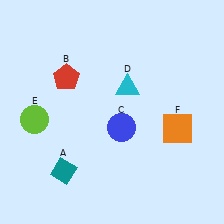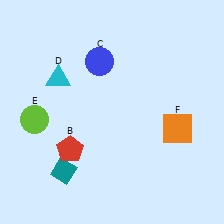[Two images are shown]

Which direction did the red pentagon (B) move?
The red pentagon (B) moved down.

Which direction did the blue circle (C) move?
The blue circle (C) moved up.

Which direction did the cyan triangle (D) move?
The cyan triangle (D) moved left.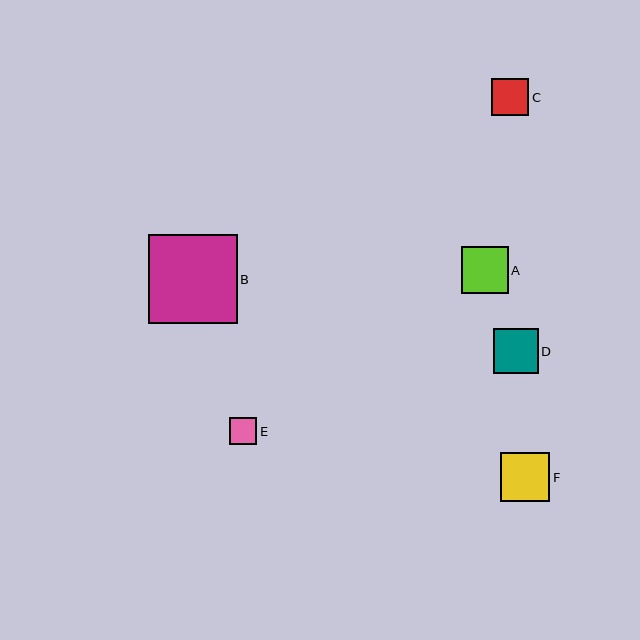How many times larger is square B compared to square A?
Square B is approximately 1.9 times the size of square A.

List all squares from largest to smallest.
From largest to smallest: B, F, A, D, C, E.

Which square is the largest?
Square B is the largest with a size of approximately 89 pixels.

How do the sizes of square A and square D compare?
Square A and square D are approximately the same size.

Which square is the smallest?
Square E is the smallest with a size of approximately 28 pixels.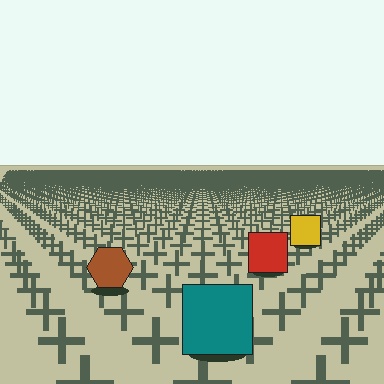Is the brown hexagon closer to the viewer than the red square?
Yes. The brown hexagon is closer — you can tell from the texture gradient: the ground texture is coarser near it.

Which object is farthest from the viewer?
The yellow square is farthest from the viewer. It appears smaller and the ground texture around it is denser.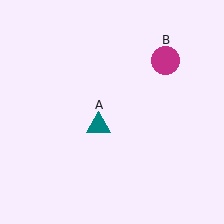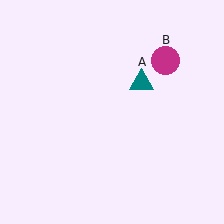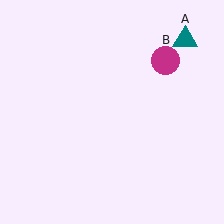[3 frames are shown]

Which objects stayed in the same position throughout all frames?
Magenta circle (object B) remained stationary.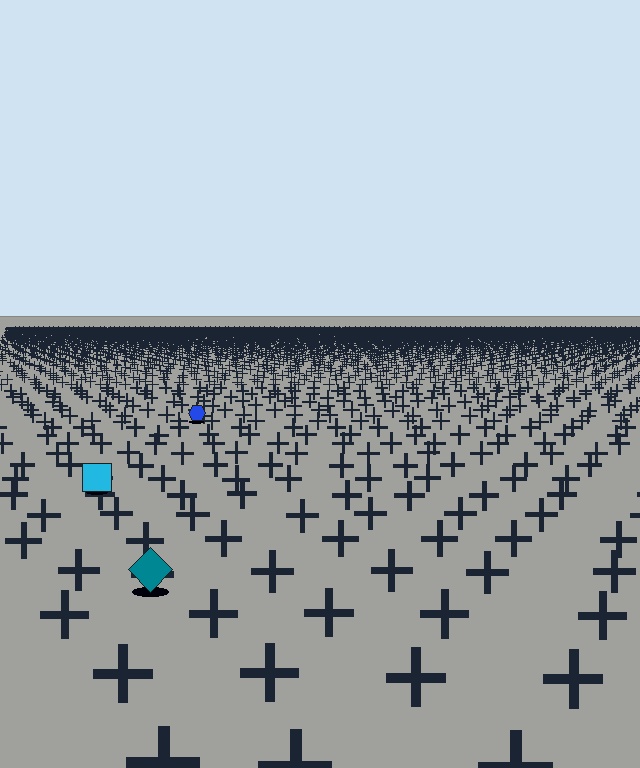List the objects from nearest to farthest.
From nearest to farthest: the teal diamond, the cyan square, the blue hexagon.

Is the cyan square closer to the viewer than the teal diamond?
No. The teal diamond is closer — you can tell from the texture gradient: the ground texture is coarser near it.